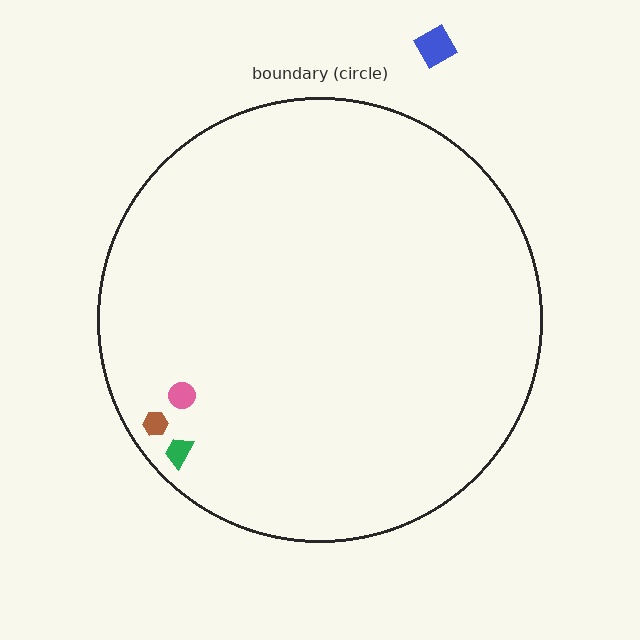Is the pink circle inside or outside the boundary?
Inside.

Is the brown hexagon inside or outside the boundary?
Inside.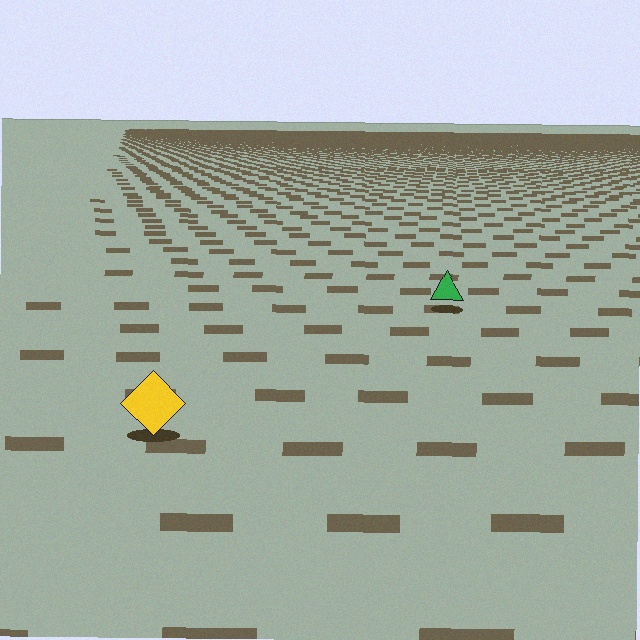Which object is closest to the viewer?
The yellow diamond is closest. The texture marks near it are larger and more spread out.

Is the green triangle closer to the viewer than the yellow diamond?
No. The yellow diamond is closer — you can tell from the texture gradient: the ground texture is coarser near it.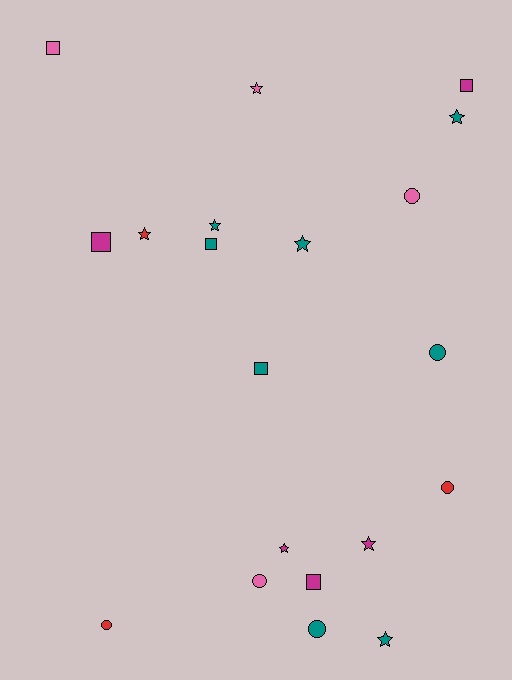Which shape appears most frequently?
Star, with 8 objects.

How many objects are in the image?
There are 20 objects.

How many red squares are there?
There are no red squares.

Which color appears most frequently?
Teal, with 8 objects.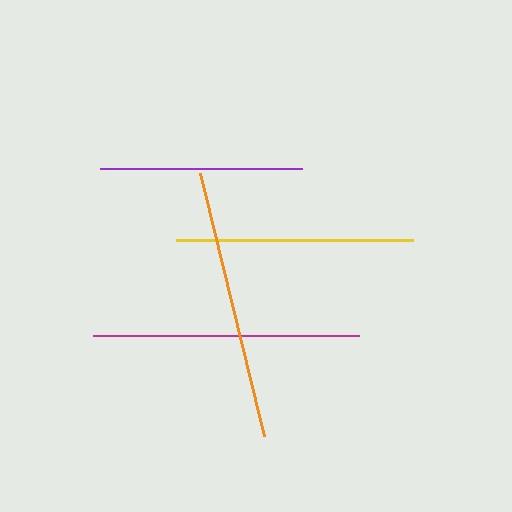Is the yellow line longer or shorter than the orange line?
The orange line is longer than the yellow line.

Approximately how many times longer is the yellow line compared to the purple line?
The yellow line is approximately 1.2 times the length of the purple line.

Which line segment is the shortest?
The purple line is the shortest at approximately 201 pixels.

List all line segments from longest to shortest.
From longest to shortest: orange, magenta, yellow, purple.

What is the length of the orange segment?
The orange segment is approximately 272 pixels long.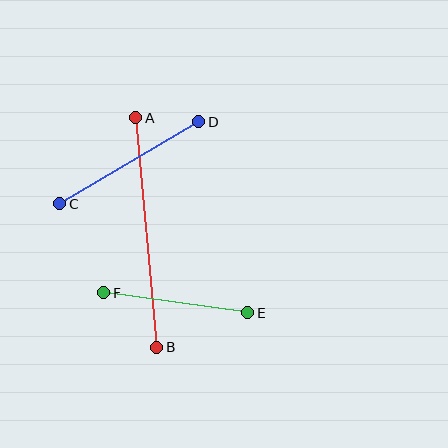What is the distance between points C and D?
The distance is approximately 161 pixels.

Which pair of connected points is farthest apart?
Points A and B are farthest apart.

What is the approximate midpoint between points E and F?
The midpoint is at approximately (176, 303) pixels.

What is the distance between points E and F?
The distance is approximately 145 pixels.